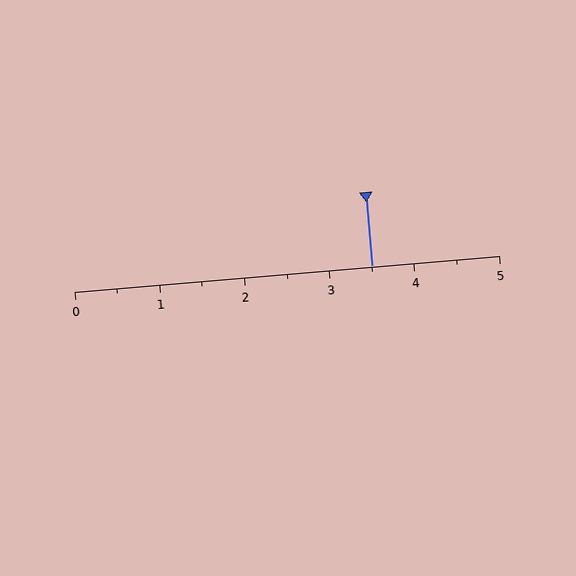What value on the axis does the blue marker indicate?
The marker indicates approximately 3.5.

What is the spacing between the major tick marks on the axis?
The major ticks are spaced 1 apart.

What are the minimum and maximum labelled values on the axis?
The axis runs from 0 to 5.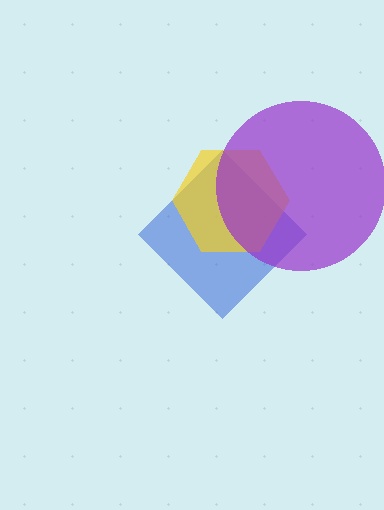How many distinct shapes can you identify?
There are 3 distinct shapes: a blue diamond, a yellow hexagon, a purple circle.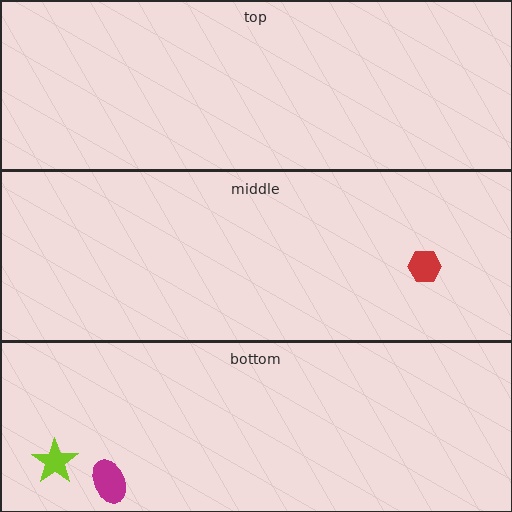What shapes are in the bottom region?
The magenta ellipse, the lime star.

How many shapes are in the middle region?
1.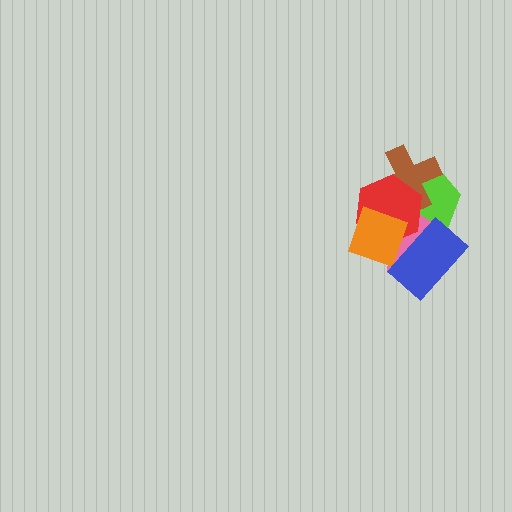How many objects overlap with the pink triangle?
5 objects overlap with the pink triangle.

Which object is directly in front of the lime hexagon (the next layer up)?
The pink triangle is directly in front of the lime hexagon.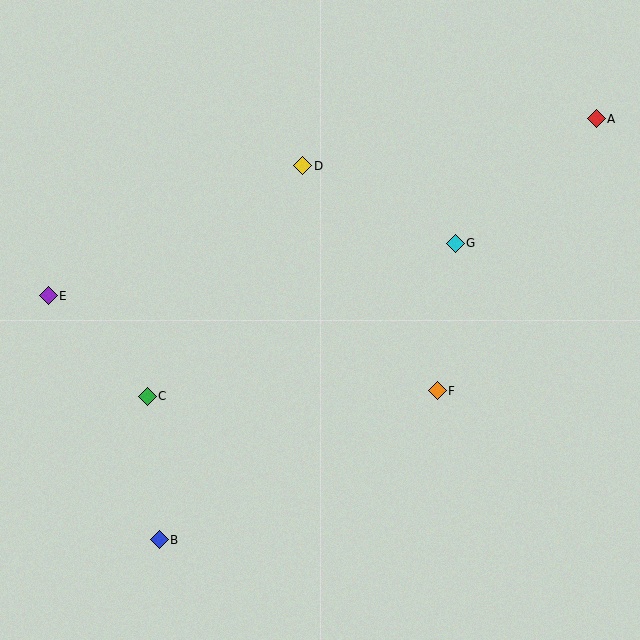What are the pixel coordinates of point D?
Point D is at (303, 166).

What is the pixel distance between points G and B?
The distance between G and B is 419 pixels.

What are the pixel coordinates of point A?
Point A is at (596, 119).